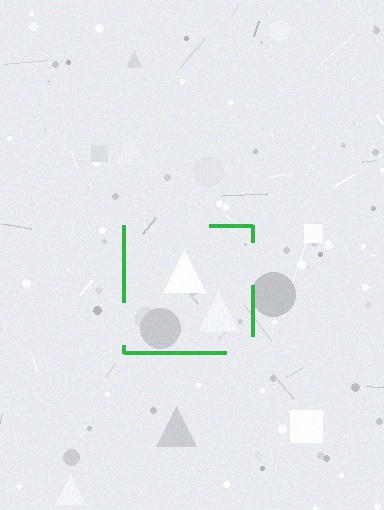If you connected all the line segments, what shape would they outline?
They would outline a square.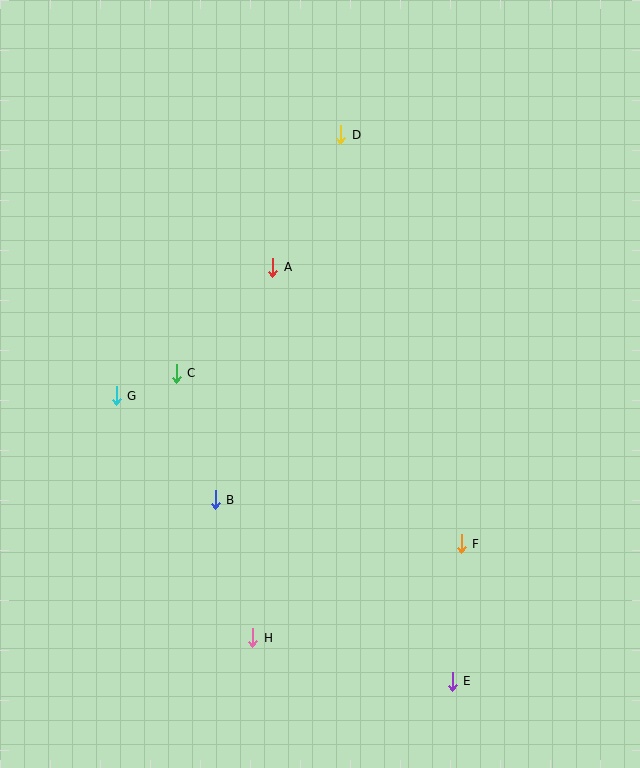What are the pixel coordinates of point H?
Point H is at (253, 638).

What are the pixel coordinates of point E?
Point E is at (452, 681).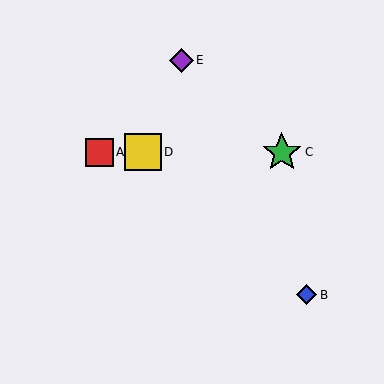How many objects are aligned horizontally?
3 objects (A, C, D) are aligned horizontally.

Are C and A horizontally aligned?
Yes, both are at y≈152.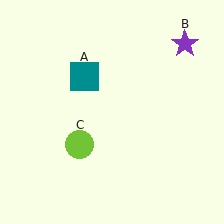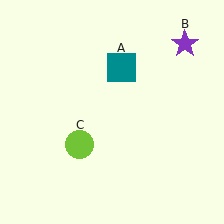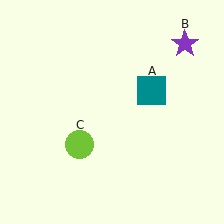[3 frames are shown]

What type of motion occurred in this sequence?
The teal square (object A) rotated clockwise around the center of the scene.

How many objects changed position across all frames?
1 object changed position: teal square (object A).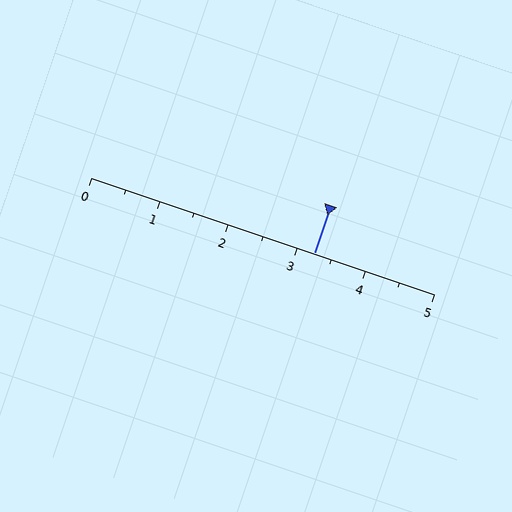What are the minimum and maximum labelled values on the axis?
The axis runs from 0 to 5.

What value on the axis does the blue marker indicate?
The marker indicates approximately 3.2.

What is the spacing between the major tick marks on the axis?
The major ticks are spaced 1 apart.